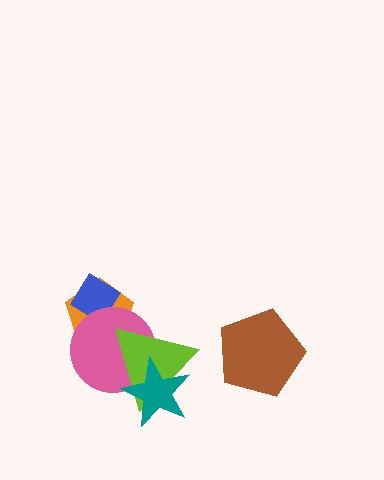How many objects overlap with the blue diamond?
2 objects overlap with the blue diamond.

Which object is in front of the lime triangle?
The teal star is in front of the lime triangle.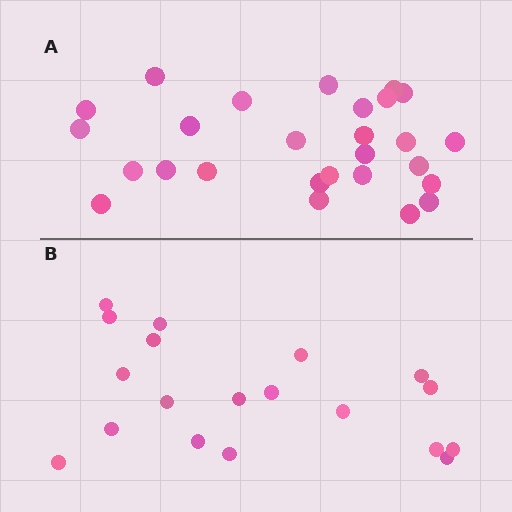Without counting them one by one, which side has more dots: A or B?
Region A (the top region) has more dots.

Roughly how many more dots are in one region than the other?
Region A has roughly 8 or so more dots than region B.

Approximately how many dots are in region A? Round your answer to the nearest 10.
About 30 dots. (The exact count is 27, which rounds to 30.)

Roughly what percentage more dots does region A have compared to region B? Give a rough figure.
About 40% more.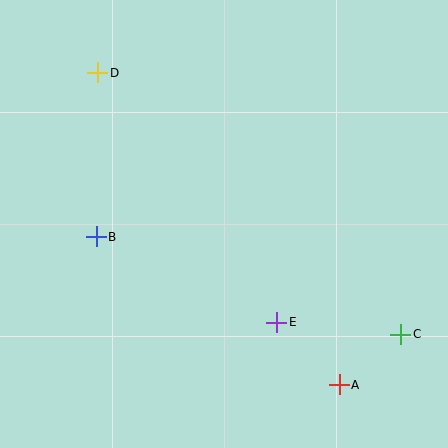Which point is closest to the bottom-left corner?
Point B is closest to the bottom-left corner.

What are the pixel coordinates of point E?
Point E is at (277, 322).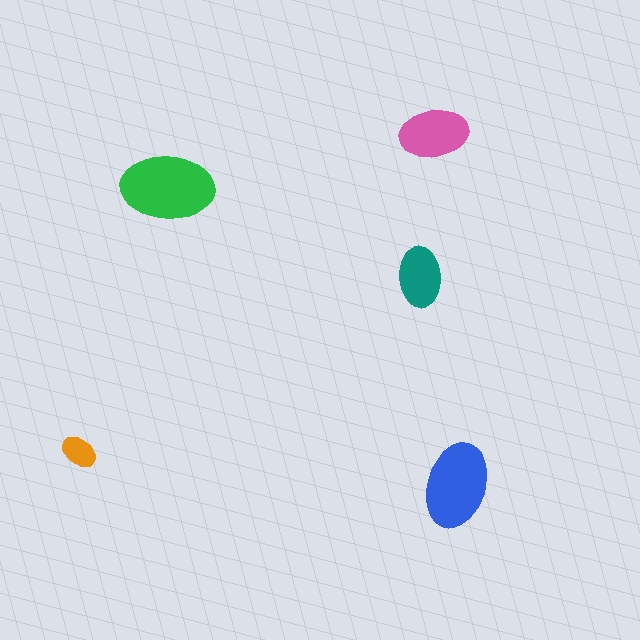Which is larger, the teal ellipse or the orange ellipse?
The teal one.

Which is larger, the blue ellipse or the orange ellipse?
The blue one.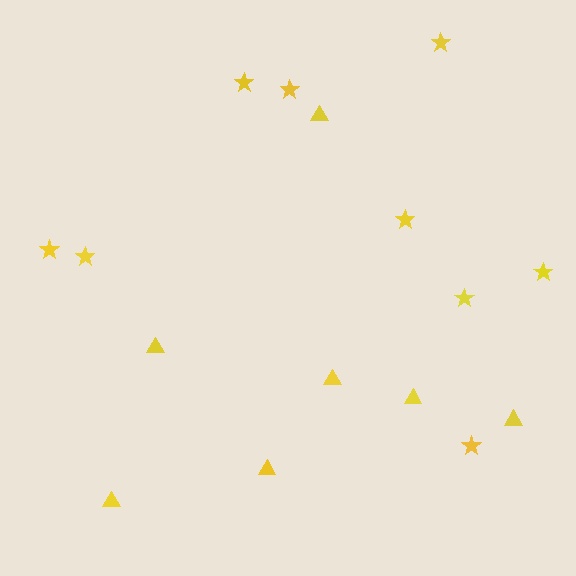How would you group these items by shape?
There are 2 groups: one group of stars (9) and one group of triangles (7).